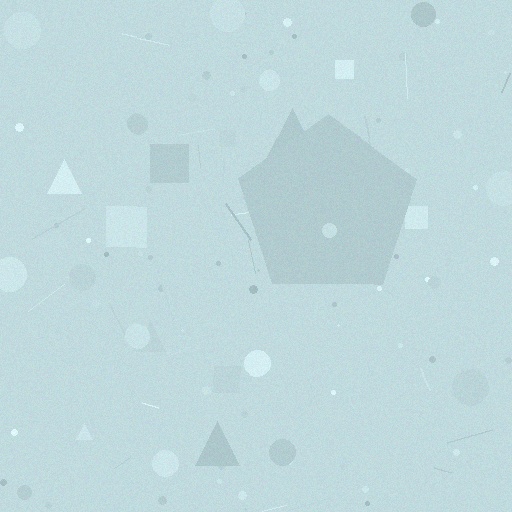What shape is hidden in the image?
A pentagon is hidden in the image.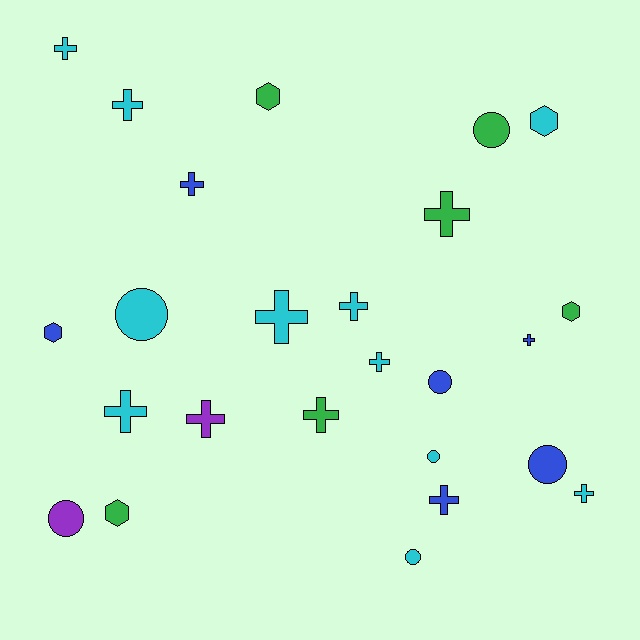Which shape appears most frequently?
Cross, with 13 objects.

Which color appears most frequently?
Cyan, with 11 objects.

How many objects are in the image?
There are 25 objects.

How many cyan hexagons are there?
There is 1 cyan hexagon.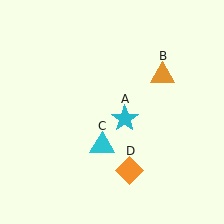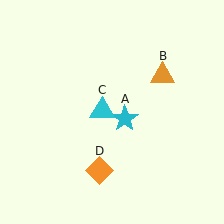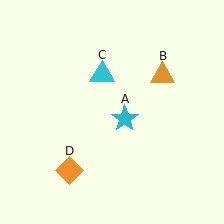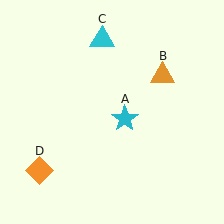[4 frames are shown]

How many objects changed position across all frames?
2 objects changed position: cyan triangle (object C), orange diamond (object D).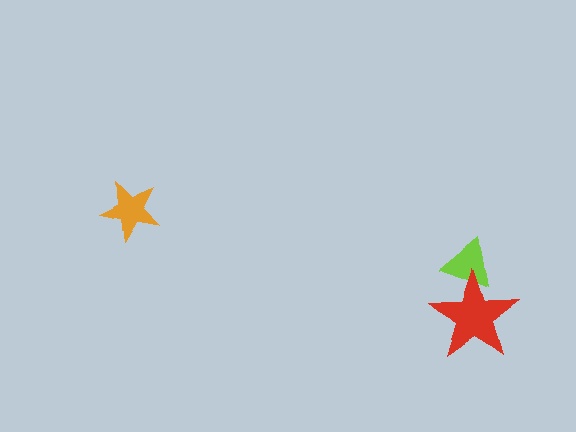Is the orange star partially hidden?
No, no other shape covers it.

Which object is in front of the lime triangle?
The red star is in front of the lime triangle.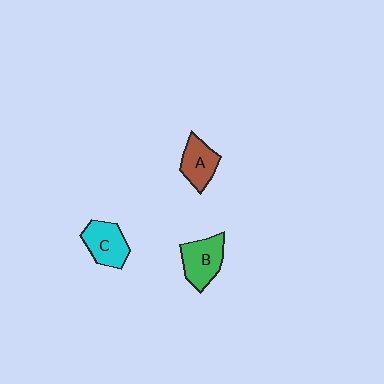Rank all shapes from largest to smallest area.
From largest to smallest: B (green), C (cyan), A (brown).